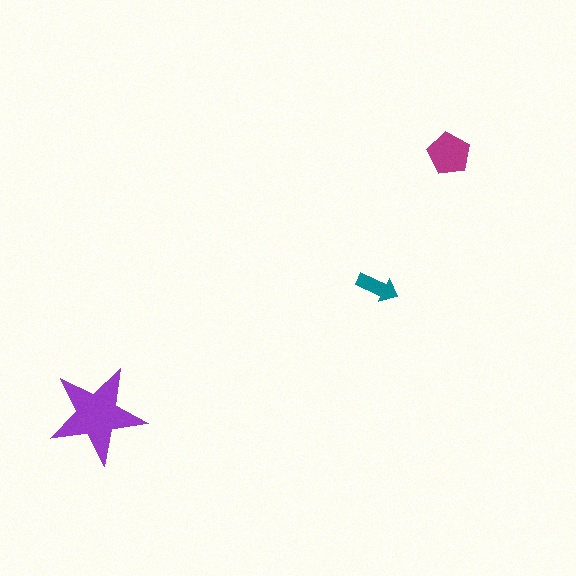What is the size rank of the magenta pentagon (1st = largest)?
2nd.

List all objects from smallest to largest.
The teal arrow, the magenta pentagon, the purple star.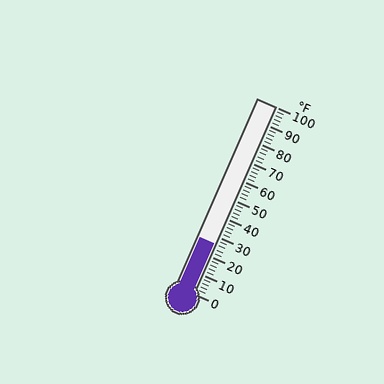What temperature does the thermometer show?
The thermometer shows approximately 26°F.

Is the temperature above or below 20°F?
The temperature is above 20°F.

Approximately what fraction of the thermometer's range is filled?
The thermometer is filled to approximately 25% of its range.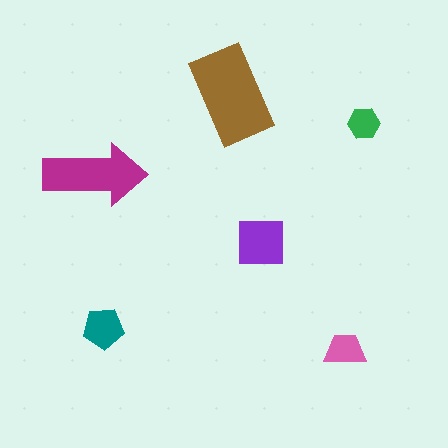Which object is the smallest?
The green hexagon.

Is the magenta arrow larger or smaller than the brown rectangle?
Smaller.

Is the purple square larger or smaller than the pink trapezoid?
Larger.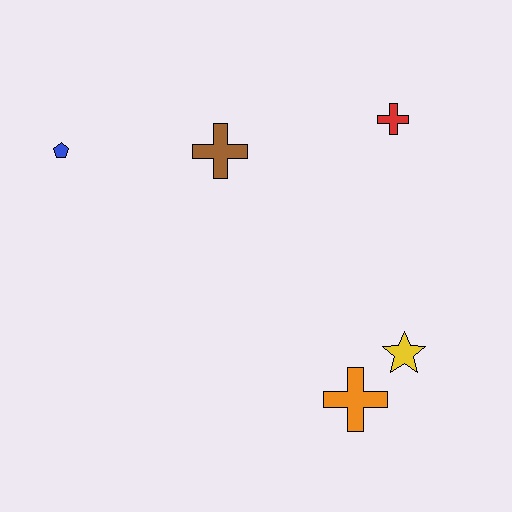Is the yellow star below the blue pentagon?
Yes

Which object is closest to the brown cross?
The blue pentagon is closest to the brown cross.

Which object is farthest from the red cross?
The blue pentagon is farthest from the red cross.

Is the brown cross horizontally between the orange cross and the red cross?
No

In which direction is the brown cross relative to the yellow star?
The brown cross is above the yellow star.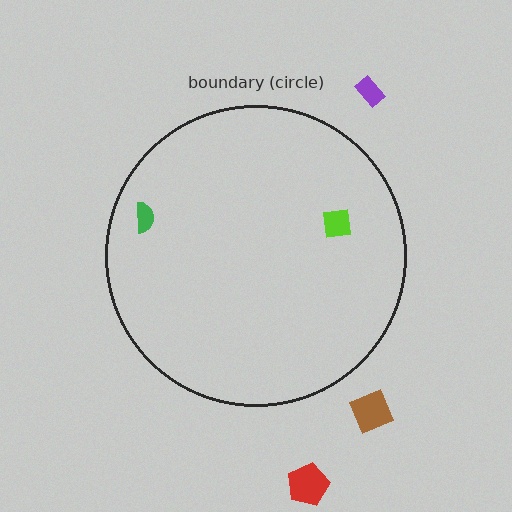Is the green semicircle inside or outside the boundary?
Inside.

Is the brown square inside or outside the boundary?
Outside.